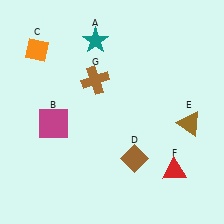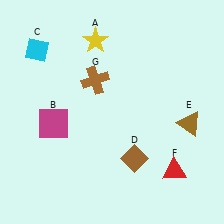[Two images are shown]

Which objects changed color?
A changed from teal to yellow. C changed from orange to cyan.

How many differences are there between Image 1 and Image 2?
There are 2 differences between the two images.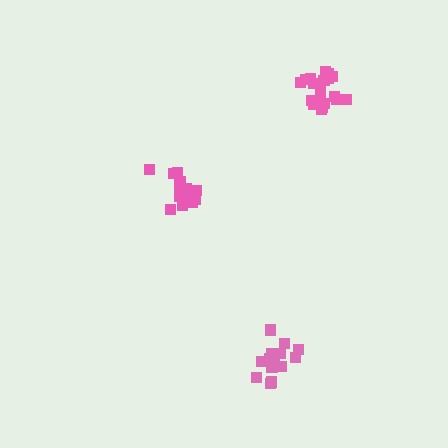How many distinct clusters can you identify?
There are 3 distinct clusters.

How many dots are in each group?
Group 1: 15 dots, Group 2: 14 dots, Group 3: 19 dots (48 total).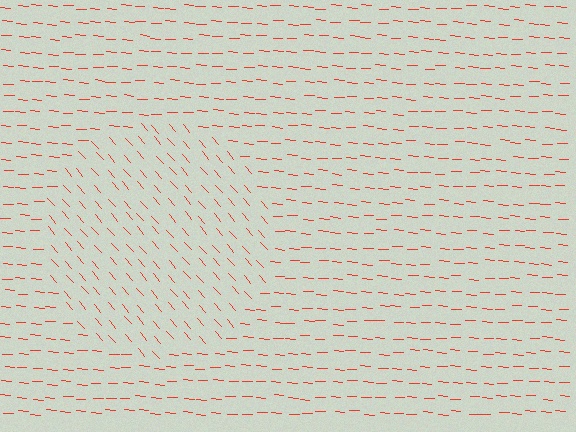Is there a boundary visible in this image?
Yes, there is a texture boundary formed by a change in line orientation.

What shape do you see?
I see a circle.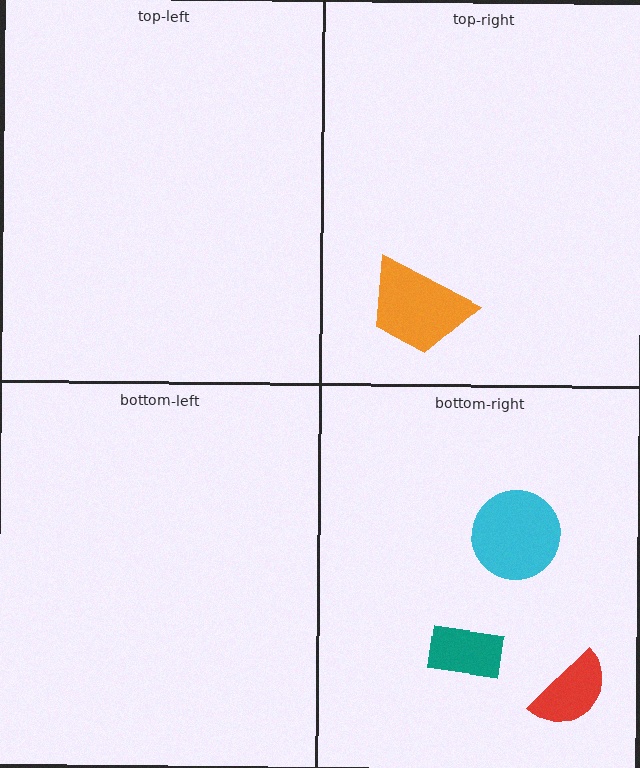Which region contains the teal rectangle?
The bottom-right region.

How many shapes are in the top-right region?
1.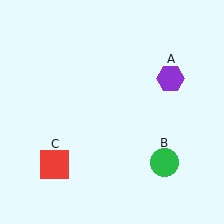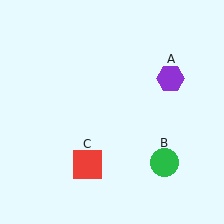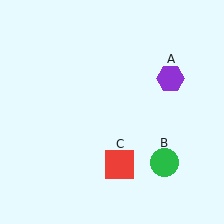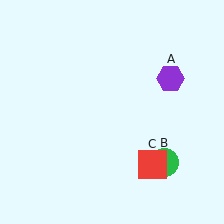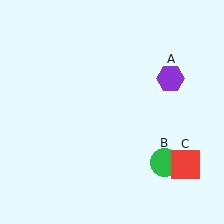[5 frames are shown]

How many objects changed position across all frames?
1 object changed position: red square (object C).